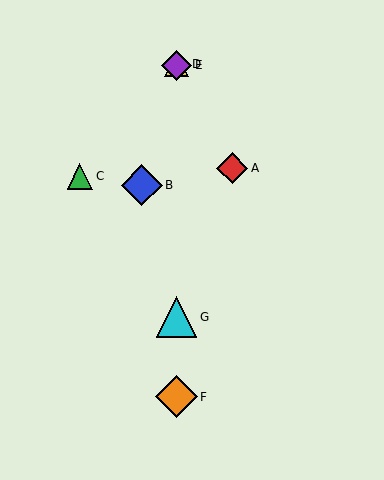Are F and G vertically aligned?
Yes, both are at x≈177.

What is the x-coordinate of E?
Object E is at x≈177.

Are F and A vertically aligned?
No, F is at x≈177 and A is at x≈232.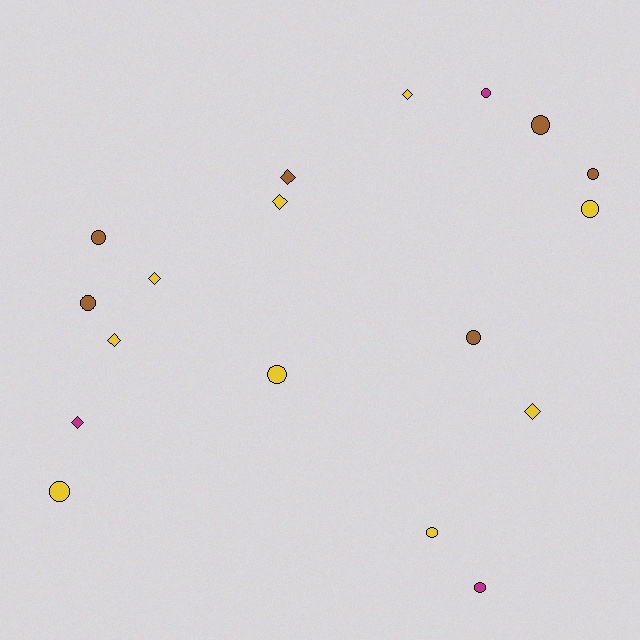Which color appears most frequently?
Yellow, with 9 objects.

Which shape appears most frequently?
Circle, with 11 objects.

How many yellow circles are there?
There are 4 yellow circles.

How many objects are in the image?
There are 18 objects.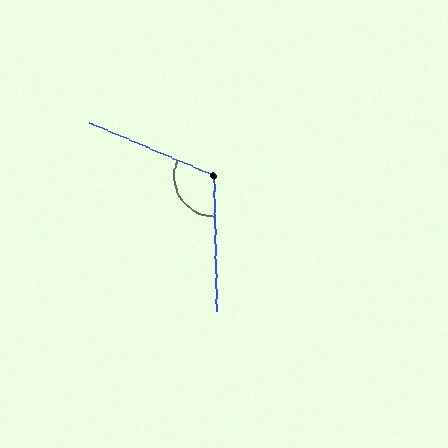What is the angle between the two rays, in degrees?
Approximately 114 degrees.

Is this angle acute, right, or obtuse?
It is obtuse.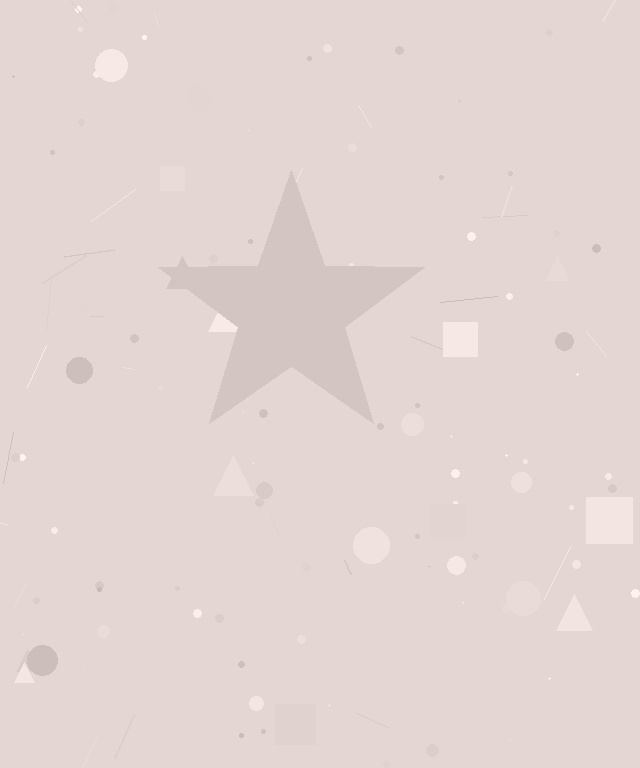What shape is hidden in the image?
A star is hidden in the image.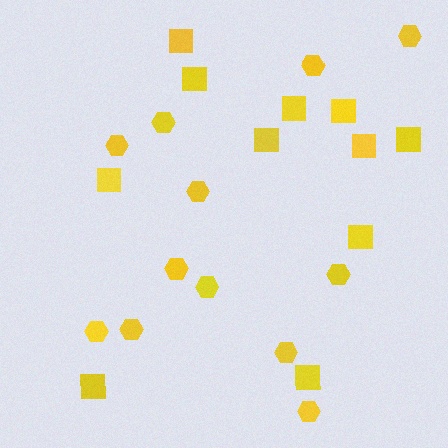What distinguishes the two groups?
There are 2 groups: one group of squares (11) and one group of hexagons (12).